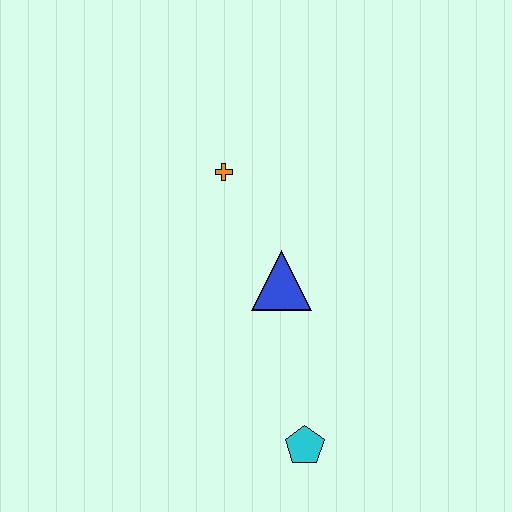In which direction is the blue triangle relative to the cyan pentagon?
The blue triangle is above the cyan pentagon.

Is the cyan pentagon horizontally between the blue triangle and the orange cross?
No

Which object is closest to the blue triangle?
The orange cross is closest to the blue triangle.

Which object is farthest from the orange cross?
The cyan pentagon is farthest from the orange cross.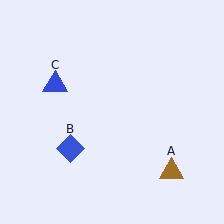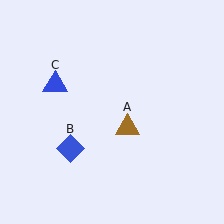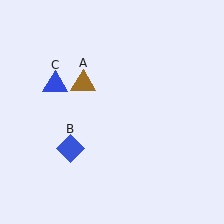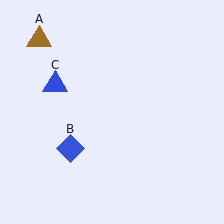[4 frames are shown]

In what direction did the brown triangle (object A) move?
The brown triangle (object A) moved up and to the left.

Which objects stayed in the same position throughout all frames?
Blue diamond (object B) and blue triangle (object C) remained stationary.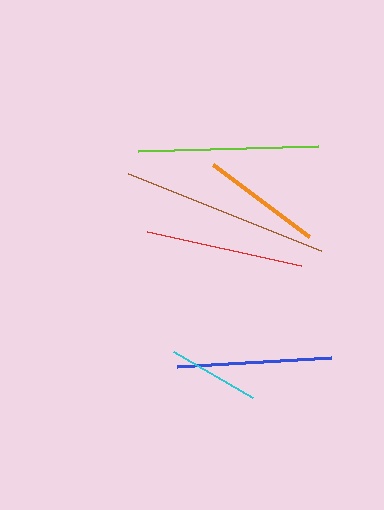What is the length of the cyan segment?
The cyan segment is approximately 91 pixels long.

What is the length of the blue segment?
The blue segment is approximately 154 pixels long.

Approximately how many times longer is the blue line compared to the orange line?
The blue line is approximately 1.3 times the length of the orange line.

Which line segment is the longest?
The brown line is the longest at approximately 208 pixels.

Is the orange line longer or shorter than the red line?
The red line is longer than the orange line.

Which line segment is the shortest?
The cyan line is the shortest at approximately 91 pixels.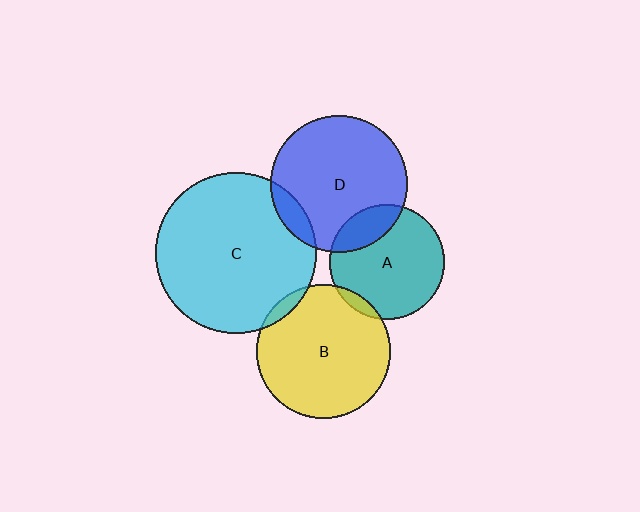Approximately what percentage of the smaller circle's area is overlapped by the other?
Approximately 10%.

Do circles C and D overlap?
Yes.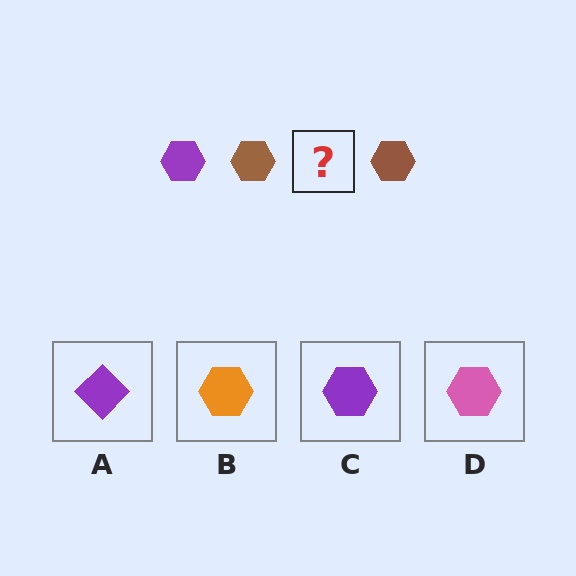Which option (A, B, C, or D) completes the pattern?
C.